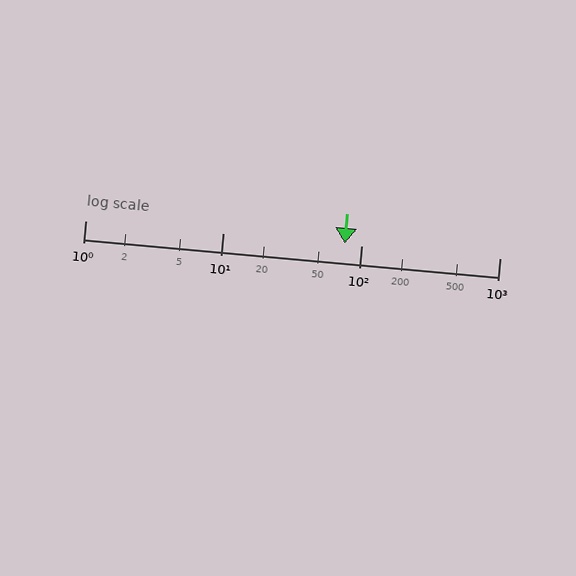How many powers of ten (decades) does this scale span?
The scale spans 3 decades, from 1 to 1000.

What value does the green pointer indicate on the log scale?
The pointer indicates approximately 75.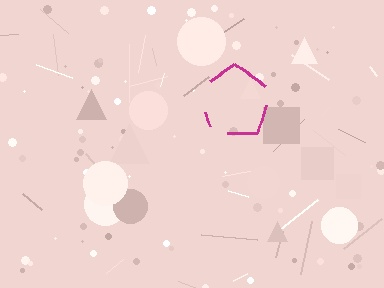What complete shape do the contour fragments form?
The contour fragments form a pentagon.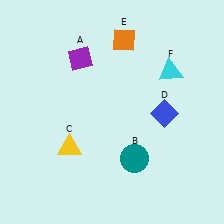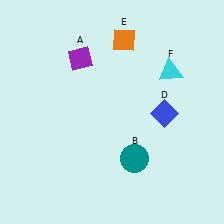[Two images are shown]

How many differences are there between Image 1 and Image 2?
There is 1 difference between the two images.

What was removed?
The yellow triangle (C) was removed in Image 2.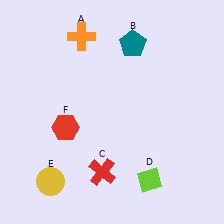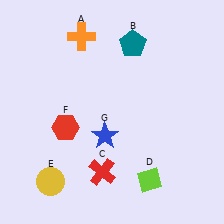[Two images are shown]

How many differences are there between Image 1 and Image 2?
There is 1 difference between the two images.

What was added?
A blue star (G) was added in Image 2.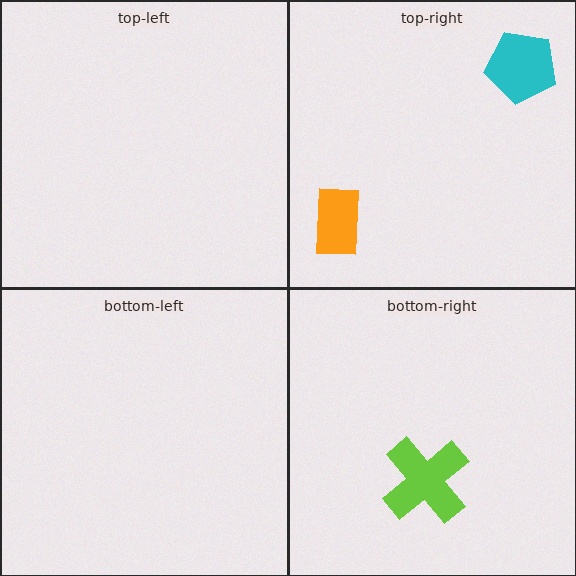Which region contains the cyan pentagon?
The top-right region.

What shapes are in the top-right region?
The orange rectangle, the cyan pentagon.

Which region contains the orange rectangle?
The top-right region.